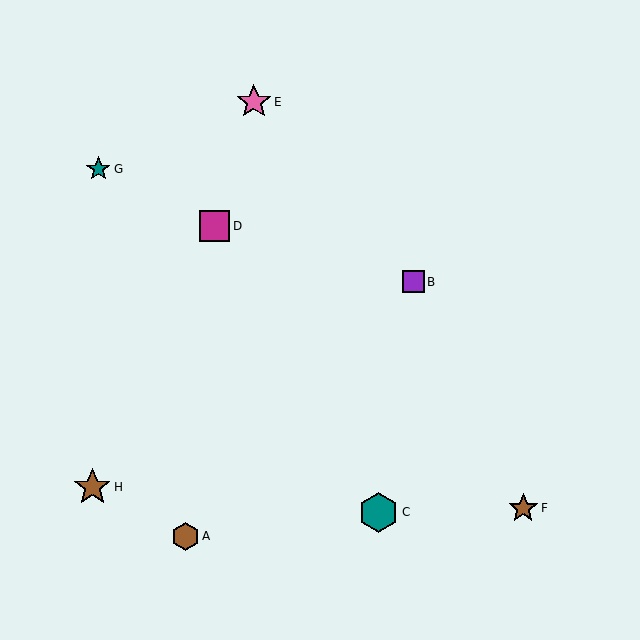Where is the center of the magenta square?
The center of the magenta square is at (214, 226).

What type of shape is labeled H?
Shape H is a brown star.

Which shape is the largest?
The teal hexagon (labeled C) is the largest.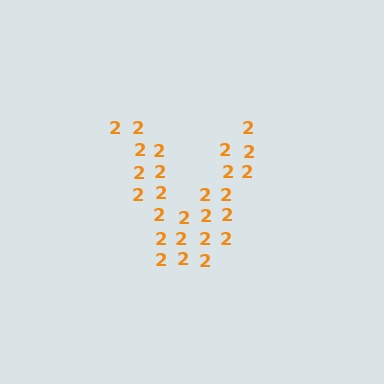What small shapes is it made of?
It is made of small digit 2's.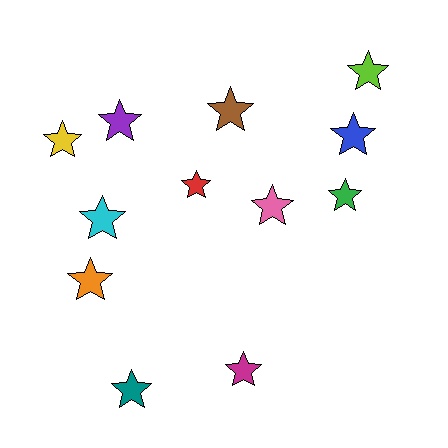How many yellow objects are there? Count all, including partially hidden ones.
There is 1 yellow object.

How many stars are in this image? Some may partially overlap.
There are 12 stars.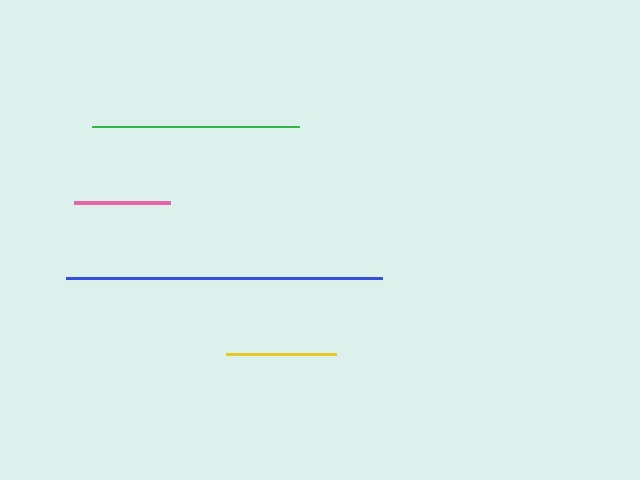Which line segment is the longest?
The blue line is the longest at approximately 316 pixels.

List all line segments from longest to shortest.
From longest to shortest: blue, green, yellow, pink.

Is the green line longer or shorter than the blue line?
The blue line is longer than the green line.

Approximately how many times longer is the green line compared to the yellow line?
The green line is approximately 1.9 times the length of the yellow line.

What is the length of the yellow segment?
The yellow segment is approximately 110 pixels long.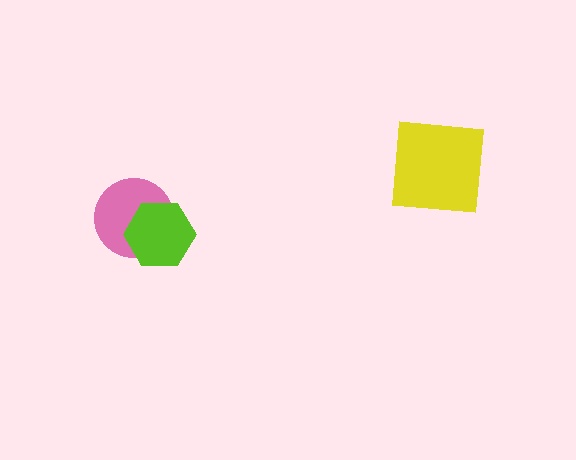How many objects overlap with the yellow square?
0 objects overlap with the yellow square.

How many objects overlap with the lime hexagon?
1 object overlaps with the lime hexagon.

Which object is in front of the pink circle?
The lime hexagon is in front of the pink circle.